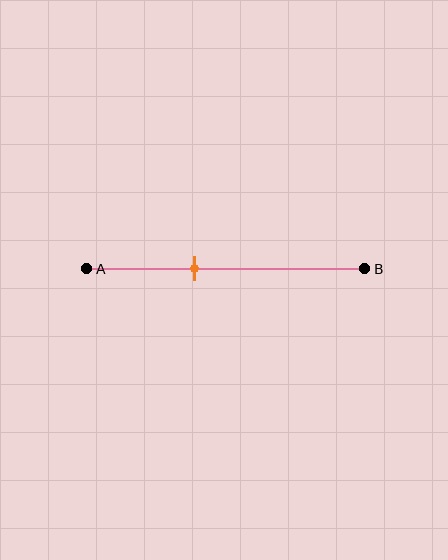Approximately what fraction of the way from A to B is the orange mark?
The orange mark is approximately 40% of the way from A to B.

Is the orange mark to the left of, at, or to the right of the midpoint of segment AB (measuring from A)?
The orange mark is to the left of the midpoint of segment AB.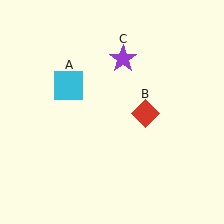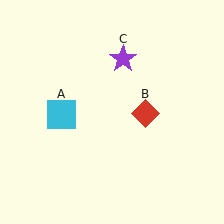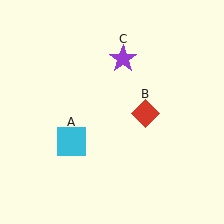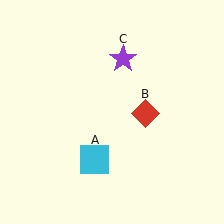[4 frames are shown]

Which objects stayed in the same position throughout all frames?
Red diamond (object B) and purple star (object C) remained stationary.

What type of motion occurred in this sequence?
The cyan square (object A) rotated counterclockwise around the center of the scene.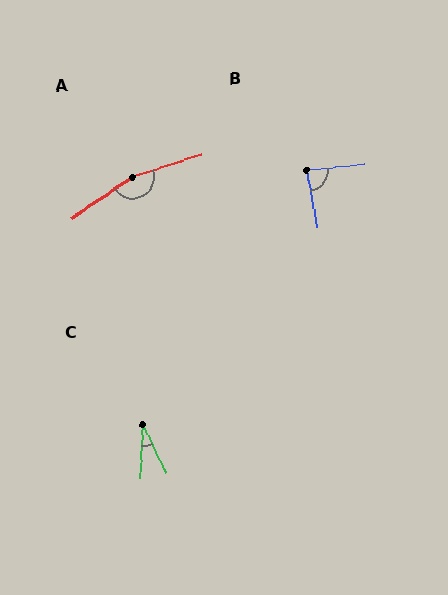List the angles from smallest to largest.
C (29°), B (85°), A (164°).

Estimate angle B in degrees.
Approximately 85 degrees.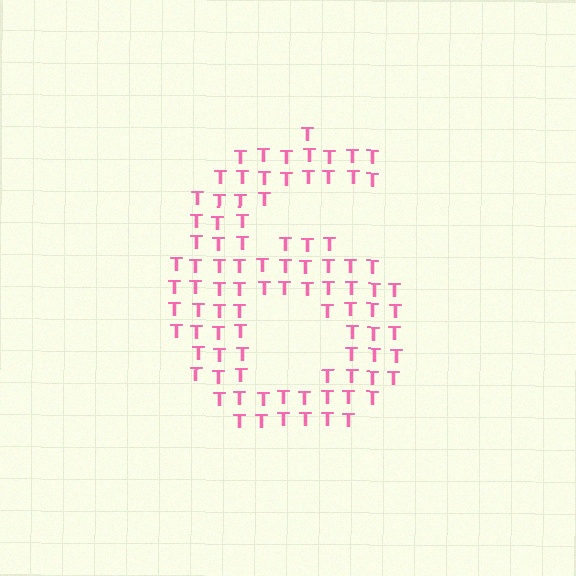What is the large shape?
The large shape is the digit 6.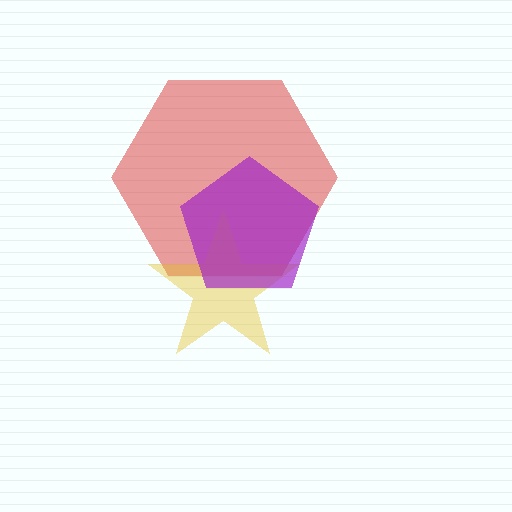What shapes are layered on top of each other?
The layered shapes are: a red hexagon, a yellow star, a purple pentagon.